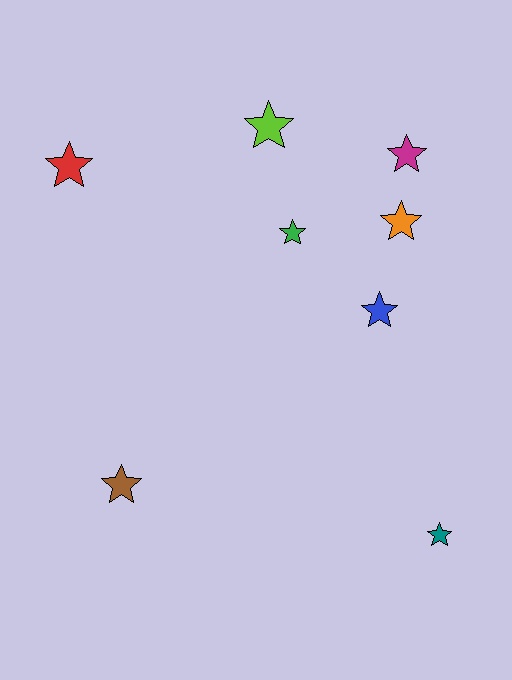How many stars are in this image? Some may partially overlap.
There are 8 stars.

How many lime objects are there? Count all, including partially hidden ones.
There is 1 lime object.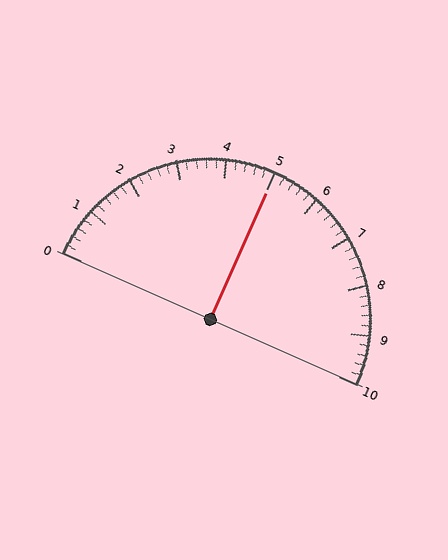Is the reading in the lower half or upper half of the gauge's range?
The reading is in the upper half of the range (0 to 10).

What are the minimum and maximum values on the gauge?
The gauge ranges from 0 to 10.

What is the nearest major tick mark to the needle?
The nearest major tick mark is 5.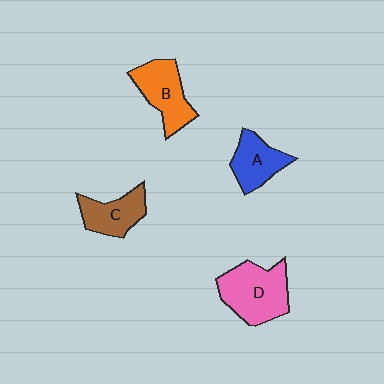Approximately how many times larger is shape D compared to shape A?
Approximately 1.5 times.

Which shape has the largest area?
Shape D (pink).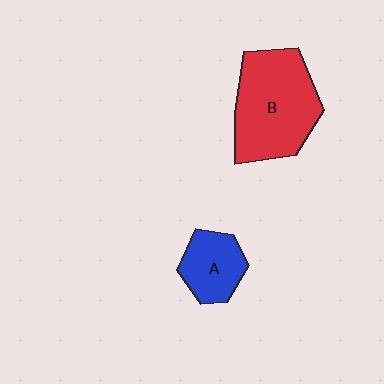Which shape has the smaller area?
Shape A (blue).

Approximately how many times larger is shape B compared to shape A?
Approximately 2.1 times.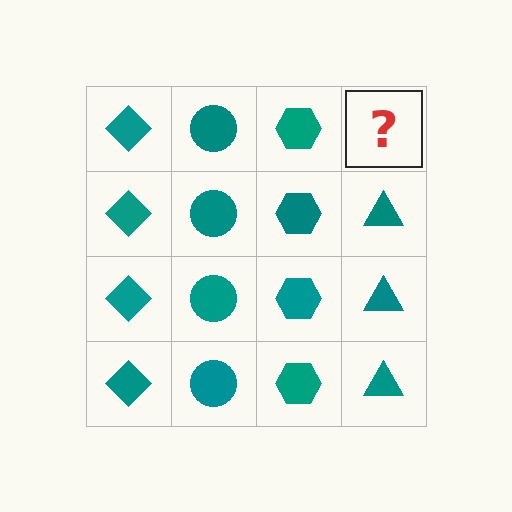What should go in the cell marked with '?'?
The missing cell should contain a teal triangle.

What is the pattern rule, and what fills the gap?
The rule is that each column has a consistent shape. The gap should be filled with a teal triangle.